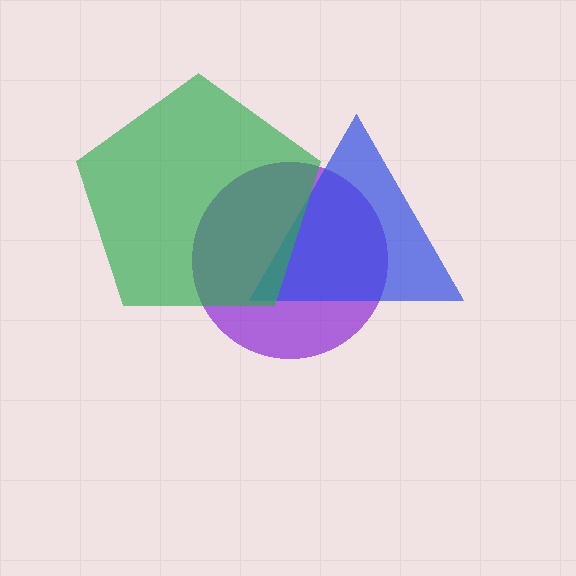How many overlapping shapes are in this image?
There are 3 overlapping shapes in the image.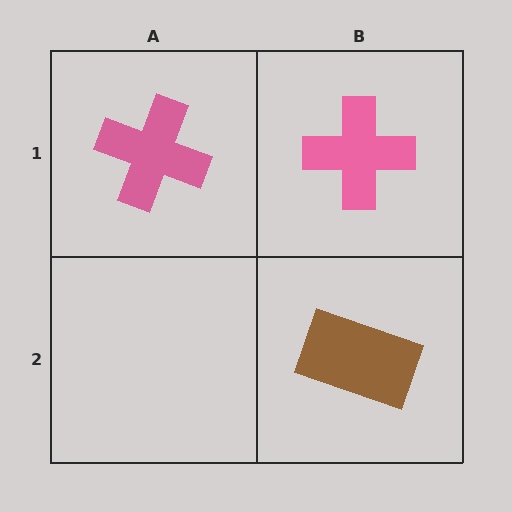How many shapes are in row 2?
1 shape.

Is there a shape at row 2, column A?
No, that cell is empty.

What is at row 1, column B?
A pink cross.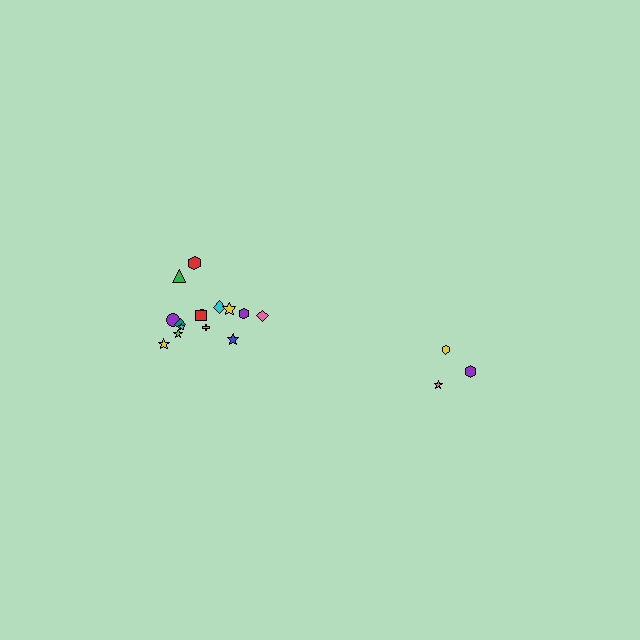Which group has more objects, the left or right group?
The left group.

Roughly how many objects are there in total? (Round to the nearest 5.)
Roughly 20 objects in total.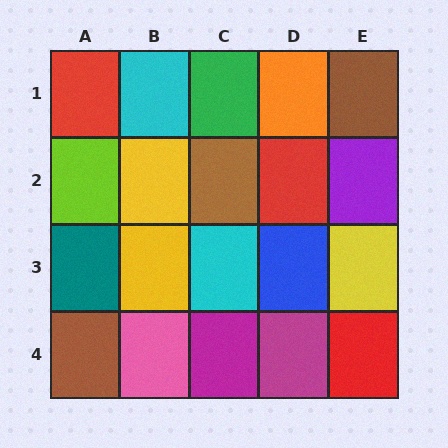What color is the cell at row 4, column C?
Magenta.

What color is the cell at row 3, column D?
Blue.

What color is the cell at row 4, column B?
Pink.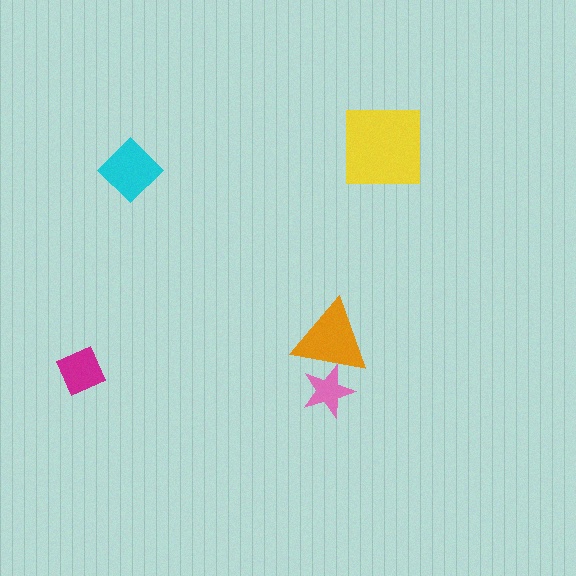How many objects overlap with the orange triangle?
1 object overlaps with the orange triangle.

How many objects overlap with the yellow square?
0 objects overlap with the yellow square.